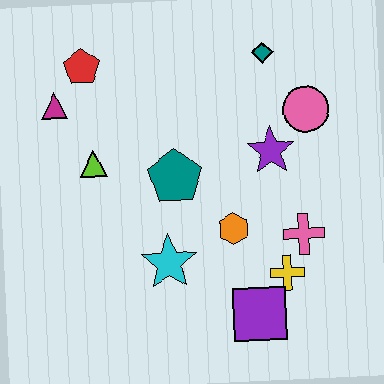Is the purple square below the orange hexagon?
Yes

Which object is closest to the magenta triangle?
The red pentagon is closest to the magenta triangle.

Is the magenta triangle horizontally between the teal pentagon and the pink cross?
No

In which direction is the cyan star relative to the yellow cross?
The cyan star is to the left of the yellow cross.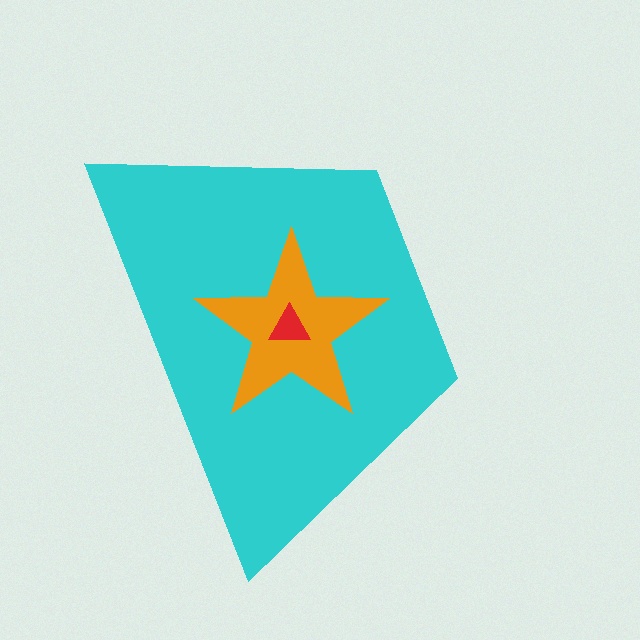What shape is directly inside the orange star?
The red triangle.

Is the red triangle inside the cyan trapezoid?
Yes.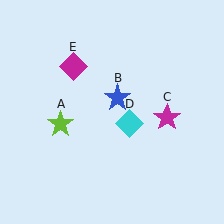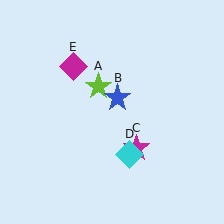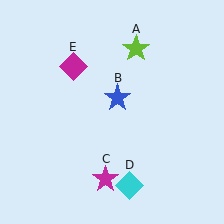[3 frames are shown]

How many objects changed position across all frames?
3 objects changed position: lime star (object A), magenta star (object C), cyan diamond (object D).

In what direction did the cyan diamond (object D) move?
The cyan diamond (object D) moved down.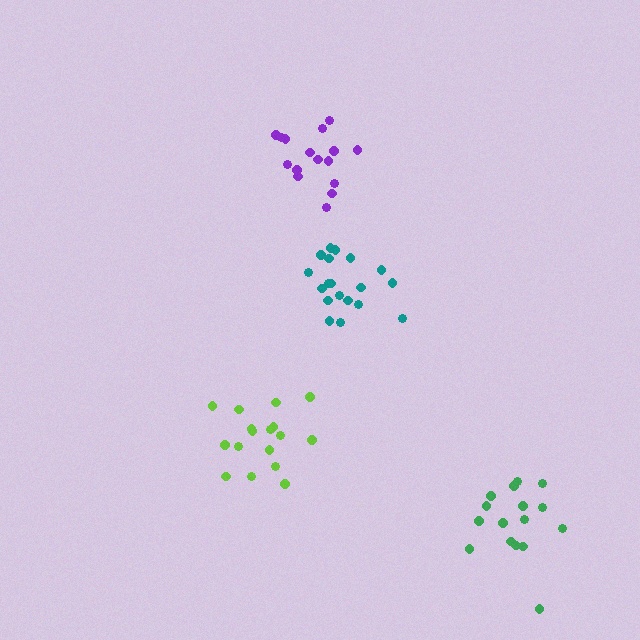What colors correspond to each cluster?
The clusters are colored: teal, lime, purple, green.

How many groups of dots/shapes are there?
There are 4 groups.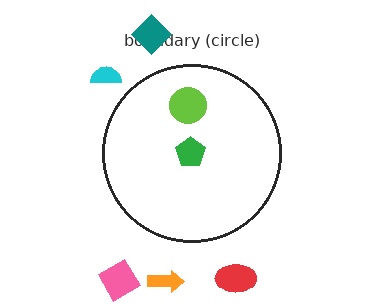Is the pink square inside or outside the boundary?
Outside.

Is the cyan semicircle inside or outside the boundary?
Outside.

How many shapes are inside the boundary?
2 inside, 5 outside.